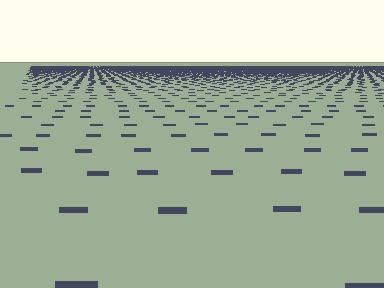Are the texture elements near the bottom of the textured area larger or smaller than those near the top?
Larger. Near the bottom, elements are closer to the viewer and appear at a bigger on-screen size.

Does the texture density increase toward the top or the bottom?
Density increases toward the top.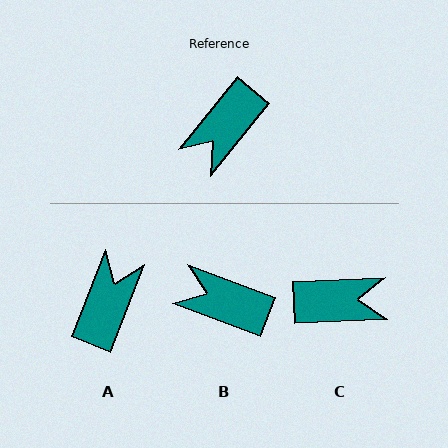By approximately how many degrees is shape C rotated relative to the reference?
Approximately 132 degrees counter-clockwise.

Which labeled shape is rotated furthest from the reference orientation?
A, about 162 degrees away.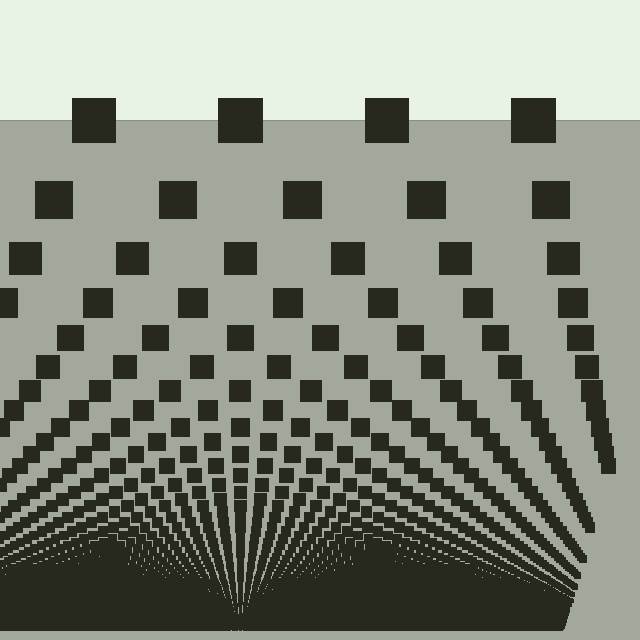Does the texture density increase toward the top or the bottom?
Density increases toward the bottom.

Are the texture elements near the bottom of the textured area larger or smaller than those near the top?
Smaller. The gradient is inverted — elements near the bottom are smaller and denser.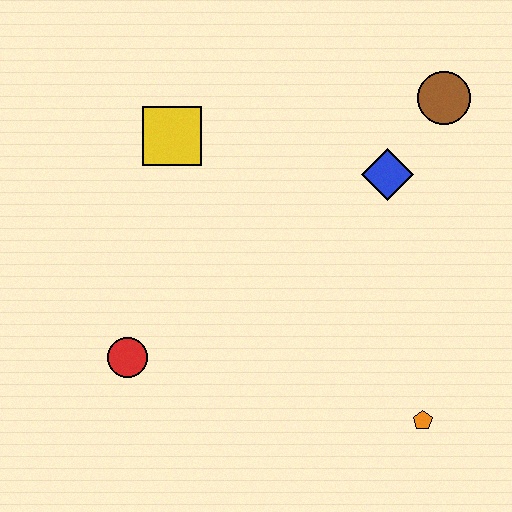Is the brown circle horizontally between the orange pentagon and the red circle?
No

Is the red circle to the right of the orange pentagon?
No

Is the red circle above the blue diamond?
No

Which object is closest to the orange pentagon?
The blue diamond is closest to the orange pentagon.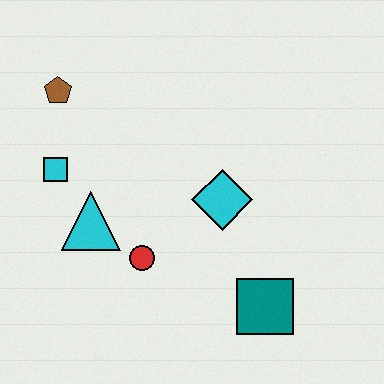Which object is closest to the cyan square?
The cyan triangle is closest to the cyan square.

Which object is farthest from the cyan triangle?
The teal square is farthest from the cyan triangle.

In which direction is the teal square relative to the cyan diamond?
The teal square is below the cyan diamond.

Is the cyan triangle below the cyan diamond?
Yes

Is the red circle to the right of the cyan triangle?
Yes